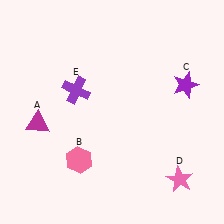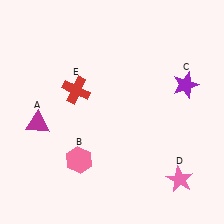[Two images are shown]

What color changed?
The cross (E) changed from purple in Image 1 to red in Image 2.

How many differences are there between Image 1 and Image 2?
There is 1 difference between the two images.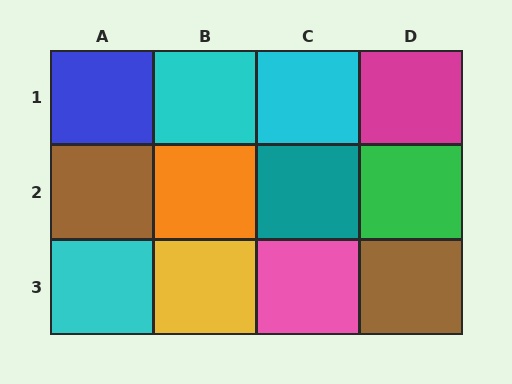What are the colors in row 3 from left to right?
Cyan, yellow, pink, brown.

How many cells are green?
1 cell is green.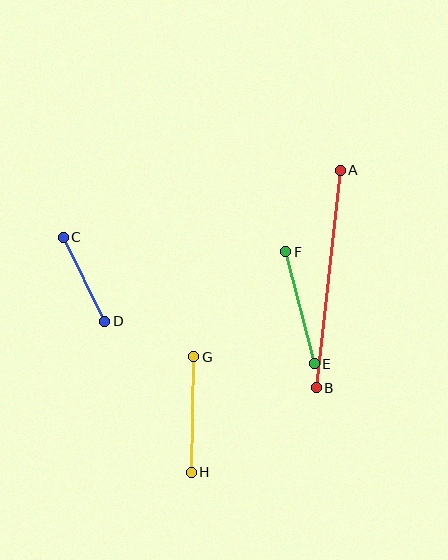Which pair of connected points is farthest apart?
Points A and B are farthest apart.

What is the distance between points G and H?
The distance is approximately 115 pixels.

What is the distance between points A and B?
The distance is approximately 219 pixels.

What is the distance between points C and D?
The distance is approximately 93 pixels.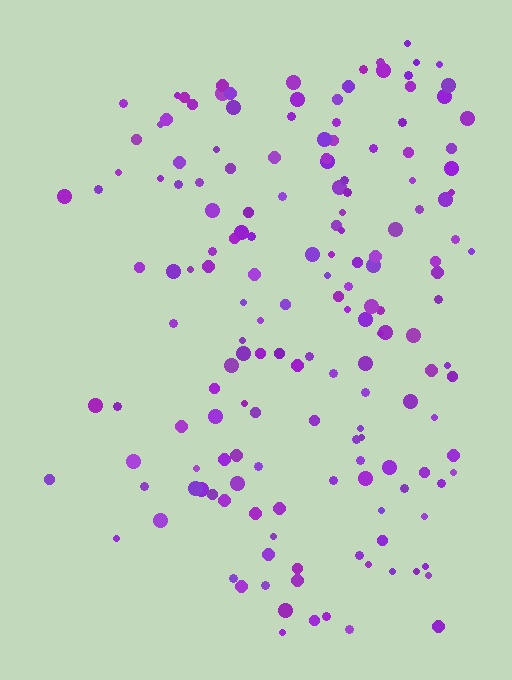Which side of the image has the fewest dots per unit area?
The left.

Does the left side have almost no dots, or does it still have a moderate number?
Still a moderate number, just noticeably fewer than the right.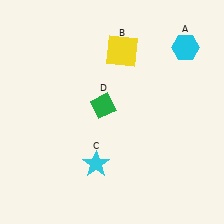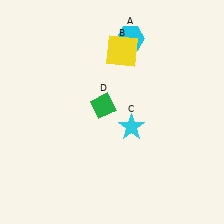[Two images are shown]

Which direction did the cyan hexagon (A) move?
The cyan hexagon (A) moved left.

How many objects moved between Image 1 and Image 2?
2 objects moved between the two images.